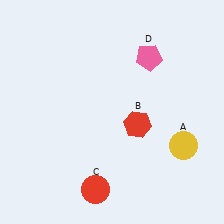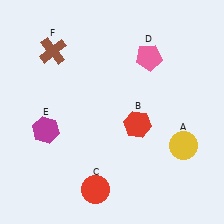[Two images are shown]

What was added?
A magenta hexagon (E), a brown cross (F) were added in Image 2.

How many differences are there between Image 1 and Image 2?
There are 2 differences between the two images.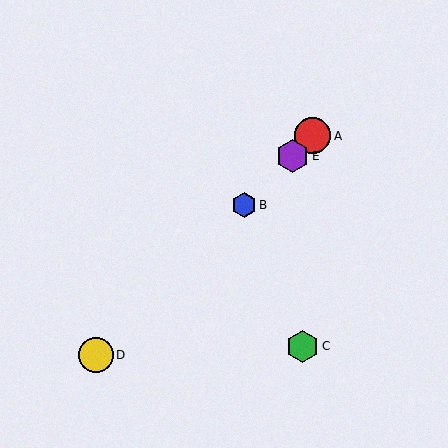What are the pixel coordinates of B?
Object B is at (244, 205).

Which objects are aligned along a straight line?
Objects A, B, D, E are aligned along a straight line.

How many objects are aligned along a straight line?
4 objects (A, B, D, E) are aligned along a straight line.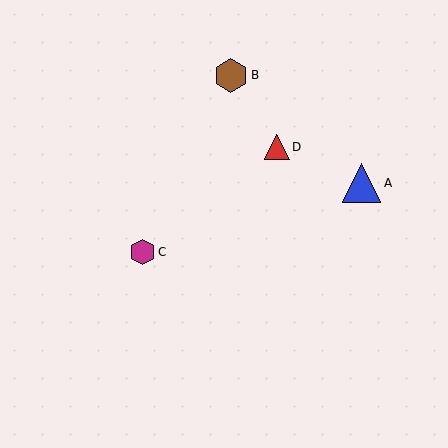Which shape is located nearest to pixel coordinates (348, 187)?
The blue triangle (labeled A) at (362, 183) is nearest to that location.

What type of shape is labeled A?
Shape A is a blue triangle.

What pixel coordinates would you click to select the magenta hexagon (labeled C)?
Click at (142, 252) to select the magenta hexagon C.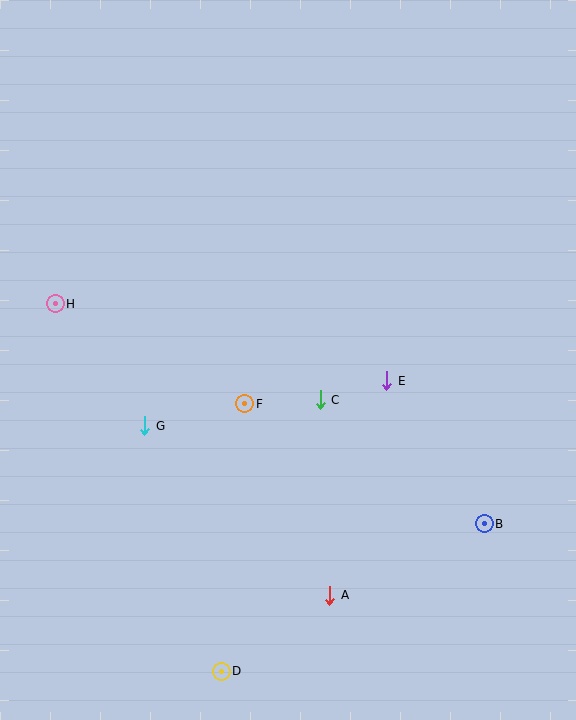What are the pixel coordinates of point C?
Point C is at (320, 400).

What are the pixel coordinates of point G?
Point G is at (145, 426).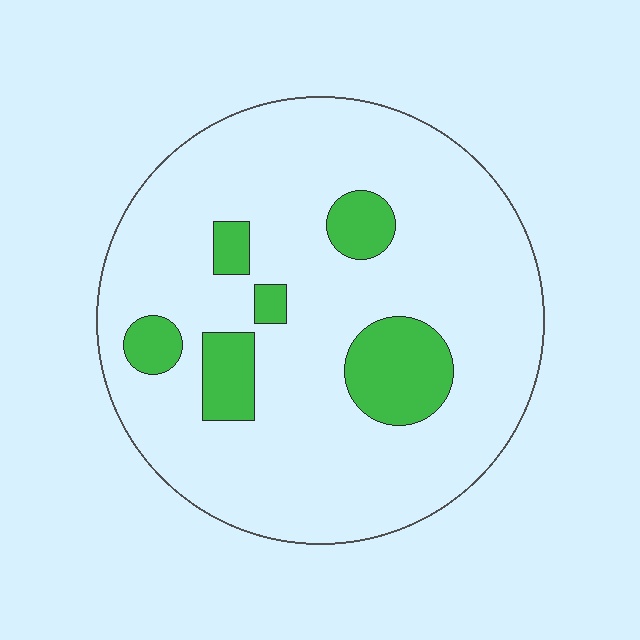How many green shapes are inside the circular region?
6.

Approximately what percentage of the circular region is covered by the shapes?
Approximately 15%.